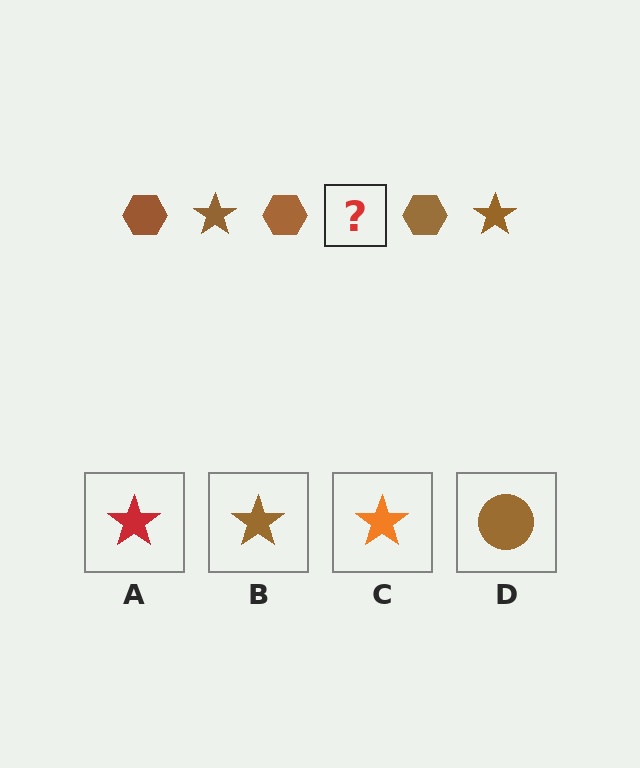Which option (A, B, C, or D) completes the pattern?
B.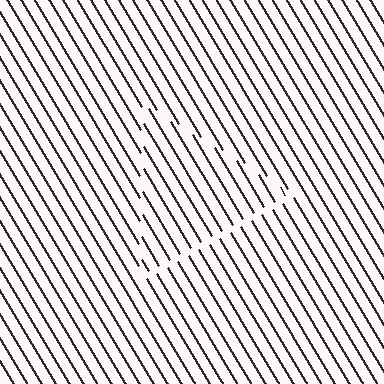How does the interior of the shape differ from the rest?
The interior of the shape contains the same grating, shifted by half a period — the contour is defined by the phase discontinuity where line-ends from the inner and outer gratings abut.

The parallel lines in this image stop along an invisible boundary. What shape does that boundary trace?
An illusory triangle. The interior of the shape contains the same grating, shifted by half a period — the contour is defined by the phase discontinuity where line-ends from the inner and outer gratings abut.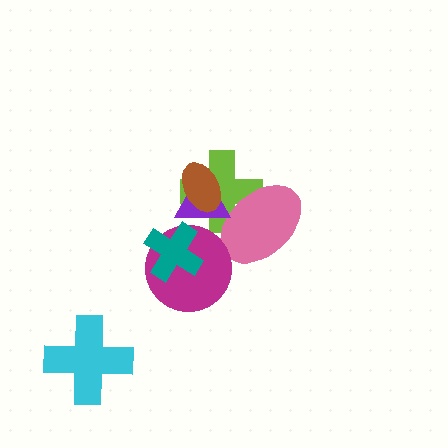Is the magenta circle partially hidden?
Yes, it is partially covered by another shape.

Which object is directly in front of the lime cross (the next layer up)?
The pink ellipse is directly in front of the lime cross.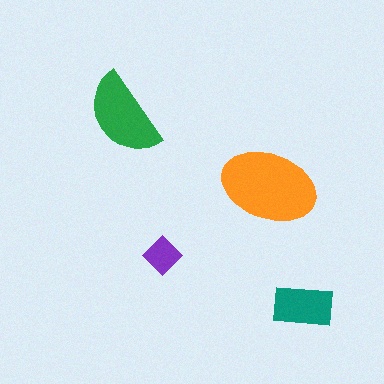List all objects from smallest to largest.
The purple diamond, the teal rectangle, the green semicircle, the orange ellipse.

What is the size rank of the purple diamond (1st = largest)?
4th.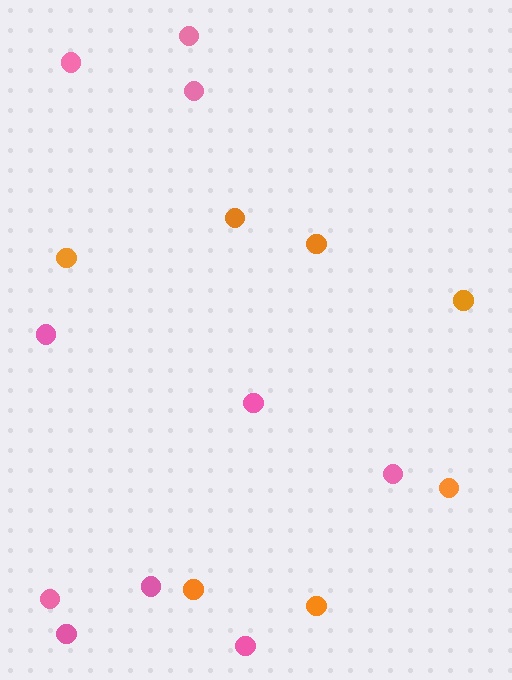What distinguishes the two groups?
There are 2 groups: one group of pink circles (10) and one group of orange circles (7).